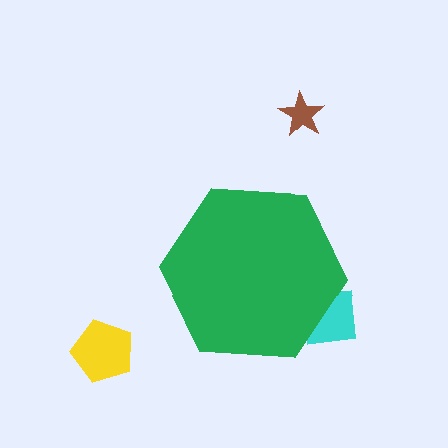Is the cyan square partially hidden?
Yes, the cyan square is partially hidden behind the green hexagon.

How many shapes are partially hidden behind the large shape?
1 shape is partially hidden.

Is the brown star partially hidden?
No, the brown star is fully visible.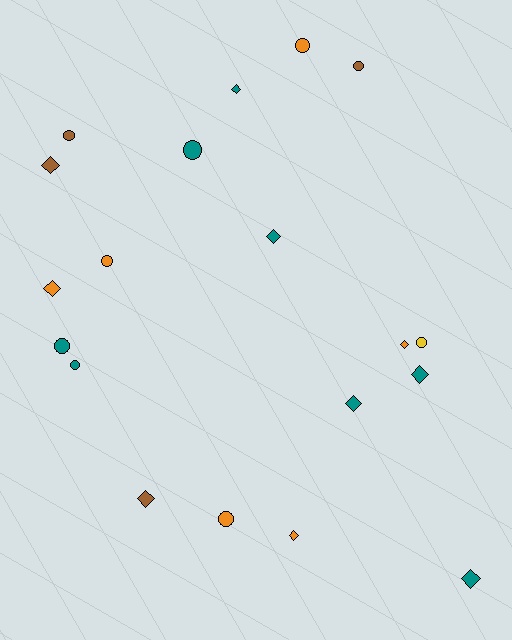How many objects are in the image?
There are 19 objects.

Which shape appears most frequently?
Diamond, with 10 objects.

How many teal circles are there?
There are 3 teal circles.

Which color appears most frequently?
Teal, with 8 objects.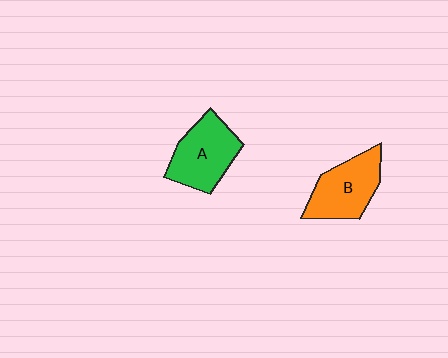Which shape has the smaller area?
Shape B (orange).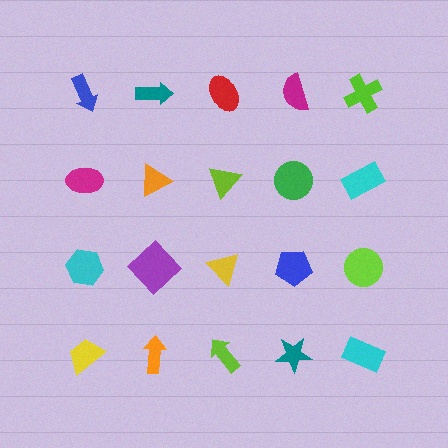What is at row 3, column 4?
A blue pentagon.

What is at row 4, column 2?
An orange arrow.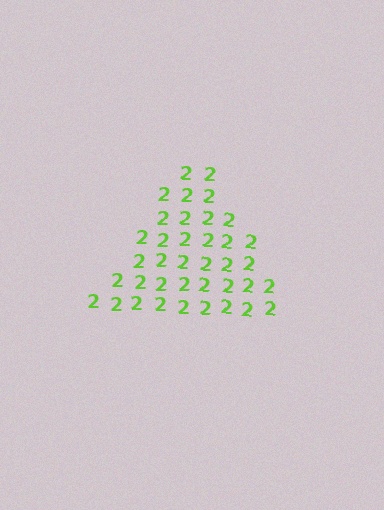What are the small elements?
The small elements are digit 2's.